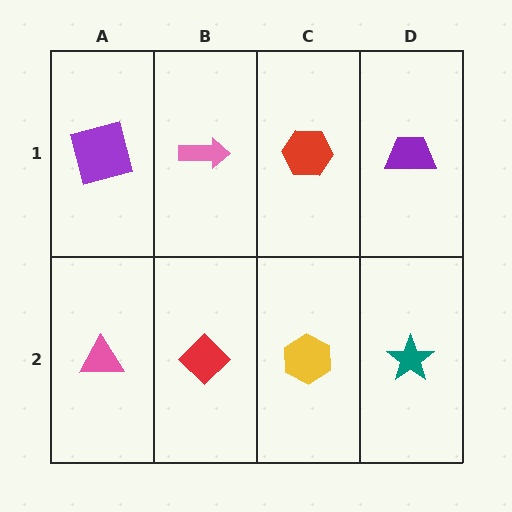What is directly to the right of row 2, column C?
A teal star.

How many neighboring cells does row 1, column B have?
3.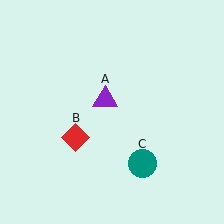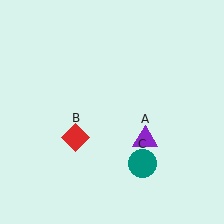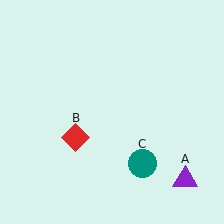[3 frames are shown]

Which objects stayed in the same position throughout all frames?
Red diamond (object B) and teal circle (object C) remained stationary.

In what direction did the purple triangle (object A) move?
The purple triangle (object A) moved down and to the right.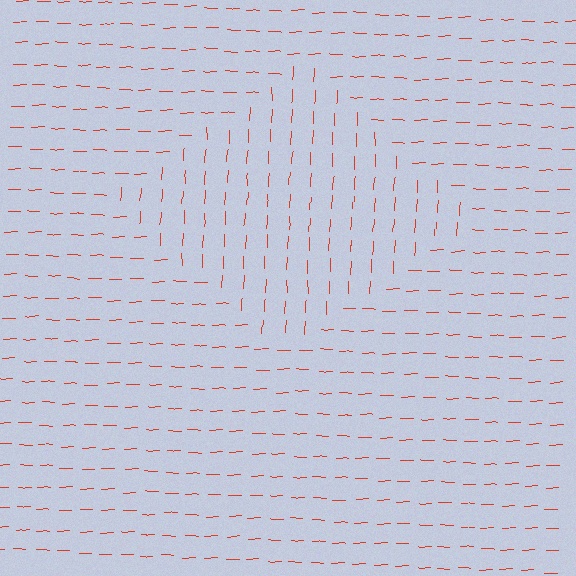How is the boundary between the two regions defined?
The boundary is defined purely by a change in line orientation (approximately 87 degrees difference). All lines are the same color and thickness.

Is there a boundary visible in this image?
Yes, there is a texture boundary formed by a change in line orientation.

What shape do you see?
I see a diamond.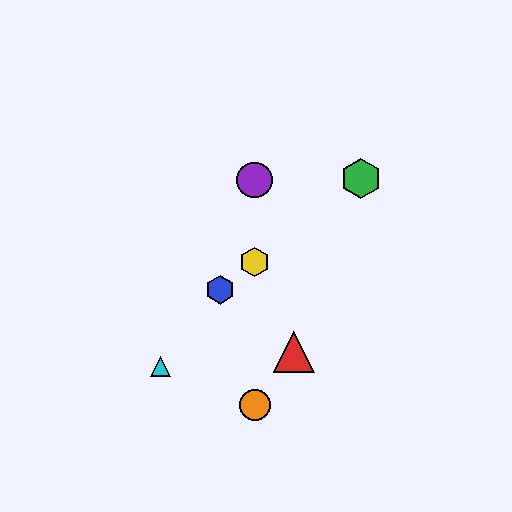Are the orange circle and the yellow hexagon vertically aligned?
Yes, both are at x≈255.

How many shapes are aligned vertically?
3 shapes (the yellow hexagon, the purple circle, the orange circle) are aligned vertically.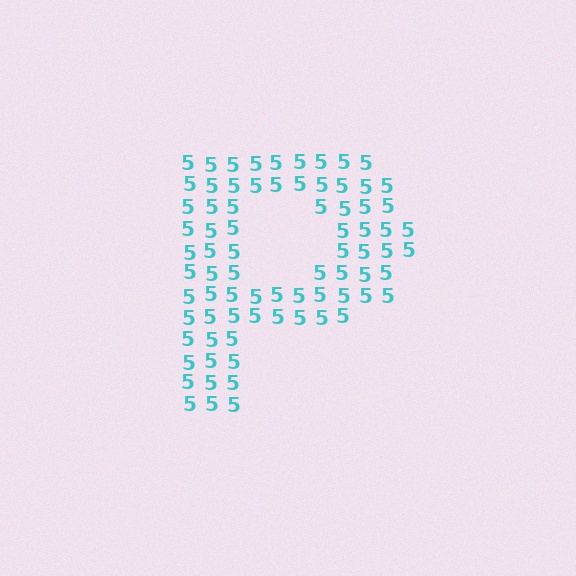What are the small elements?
The small elements are digit 5's.